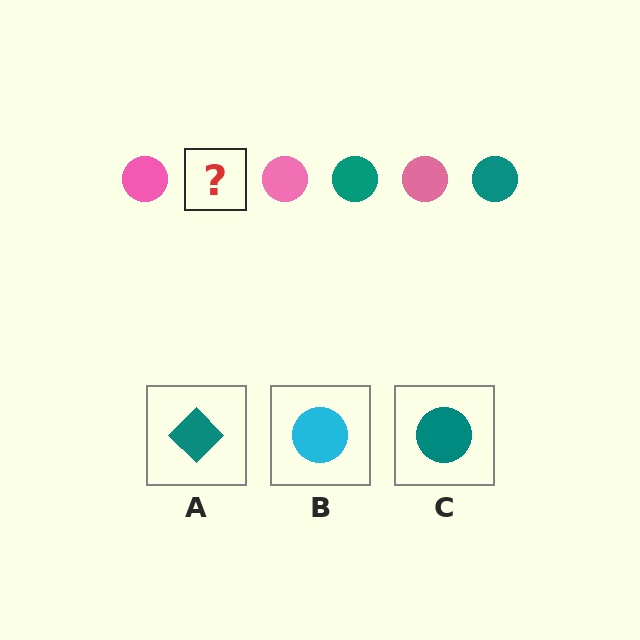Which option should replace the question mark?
Option C.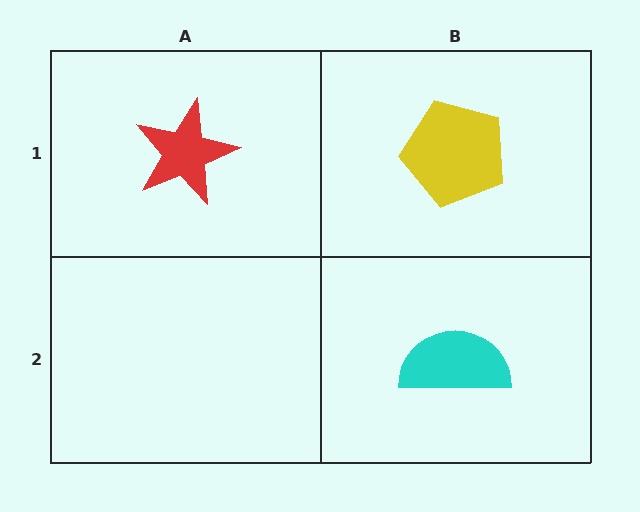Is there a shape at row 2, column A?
No, that cell is empty.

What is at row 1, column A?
A red star.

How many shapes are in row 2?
1 shape.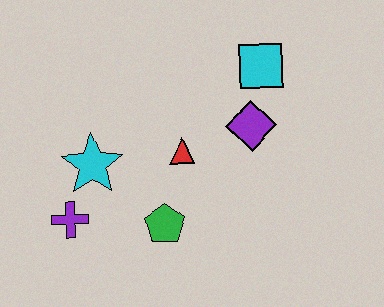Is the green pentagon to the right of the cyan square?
No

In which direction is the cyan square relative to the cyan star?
The cyan square is to the right of the cyan star.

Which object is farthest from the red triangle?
The purple cross is farthest from the red triangle.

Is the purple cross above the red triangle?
No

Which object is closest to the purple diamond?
The cyan square is closest to the purple diamond.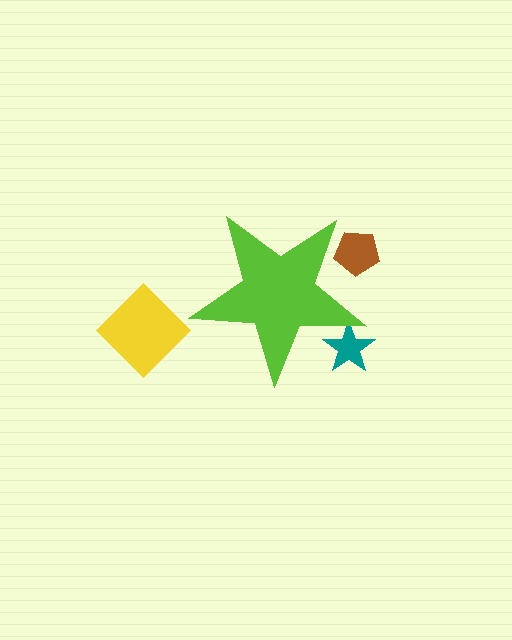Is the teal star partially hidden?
Yes, the teal star is partially hidden behind the lime star.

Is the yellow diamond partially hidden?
No, the yellow diamond is fully visible.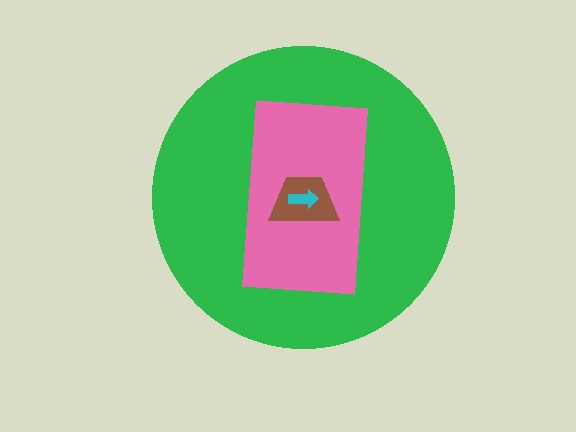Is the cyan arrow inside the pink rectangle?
Yes.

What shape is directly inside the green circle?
The pink rectangle.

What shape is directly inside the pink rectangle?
The brown trapezoid.